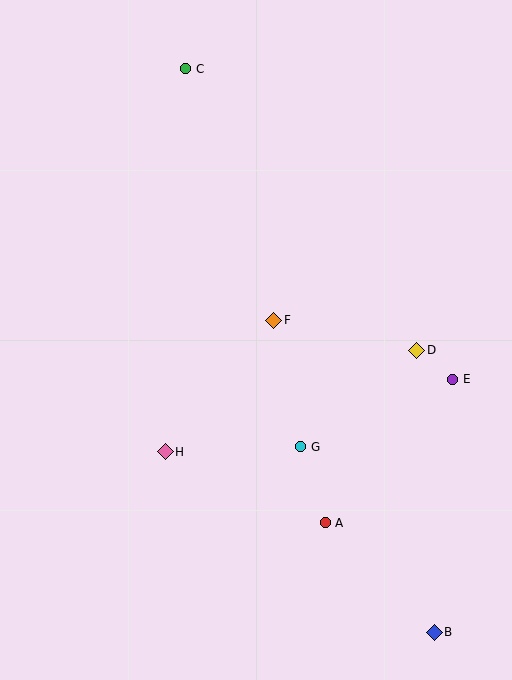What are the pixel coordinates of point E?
Point E is at (453, 379).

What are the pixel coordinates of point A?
Point A is at (325, 523).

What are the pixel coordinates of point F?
Point F is at (274, 320).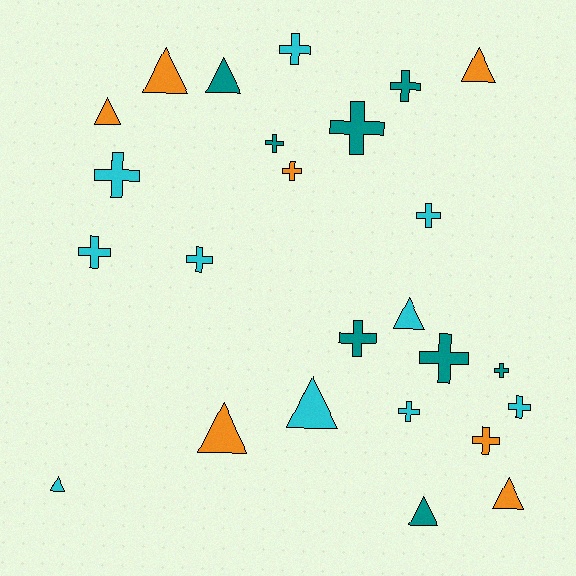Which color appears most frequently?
Cyan, with 10 objects.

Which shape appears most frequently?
Cross, with 15 objects.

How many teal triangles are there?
There are 2 teal triangles.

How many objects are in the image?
There are 25 objects.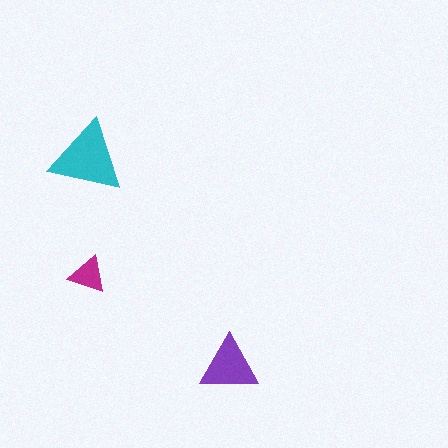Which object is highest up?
The cyan triangle is topmost.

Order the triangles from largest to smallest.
the cyan one, the purple one, the magenta one.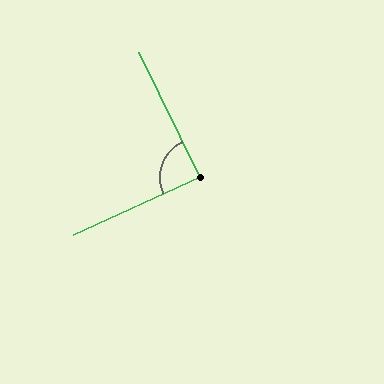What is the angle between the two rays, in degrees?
Approximately 89 degrees.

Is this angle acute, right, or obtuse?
It is approximately a right angle.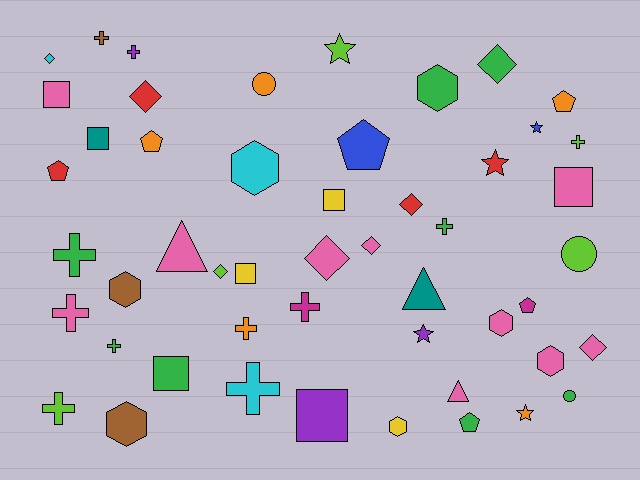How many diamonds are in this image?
There are 8 diamonds.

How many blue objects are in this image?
There are 2 blue objects.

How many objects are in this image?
There are 50 objects.